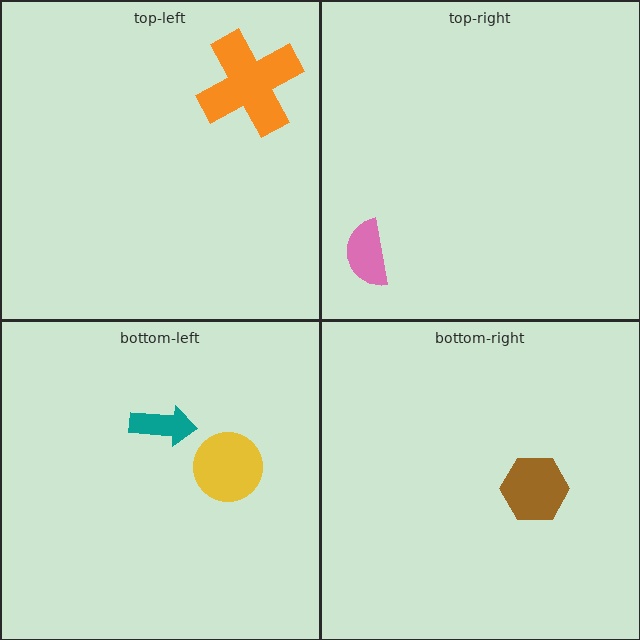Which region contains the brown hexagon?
The bottom-right region.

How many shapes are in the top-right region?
1.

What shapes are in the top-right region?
The pink semicircle.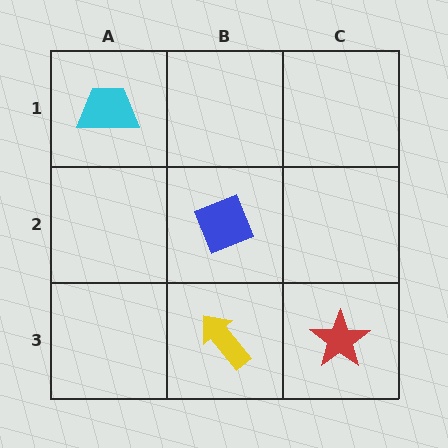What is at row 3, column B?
A yellow arrow.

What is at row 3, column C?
A red star.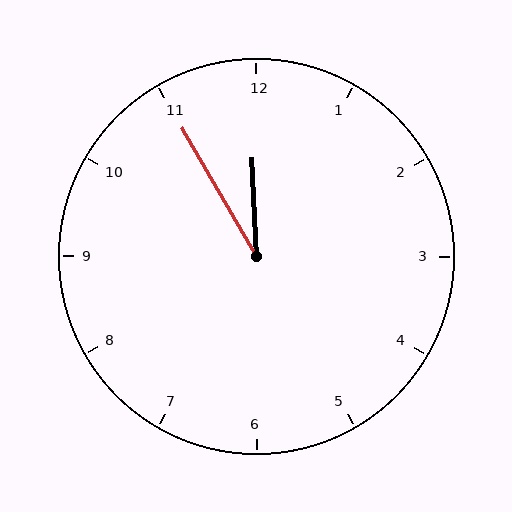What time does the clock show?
11:55.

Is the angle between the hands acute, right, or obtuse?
It is acute.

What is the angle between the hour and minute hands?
Approximately 28 degrees.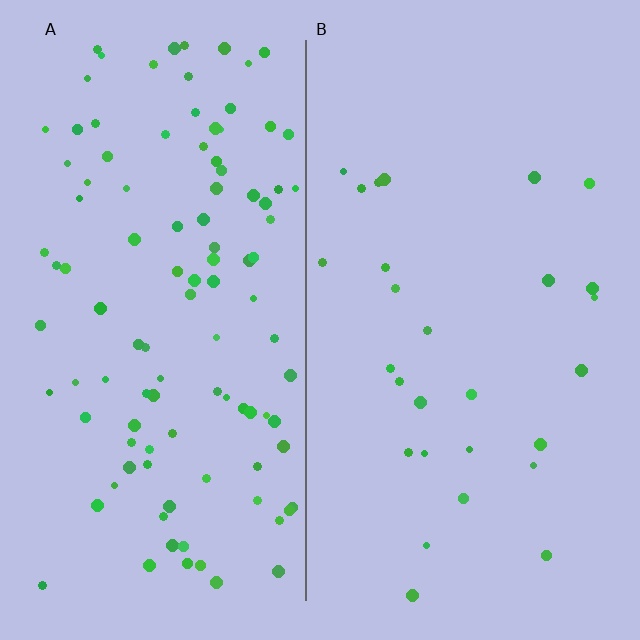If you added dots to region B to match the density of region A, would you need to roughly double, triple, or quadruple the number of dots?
Approximately quadruple.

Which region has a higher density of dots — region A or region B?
A (the left).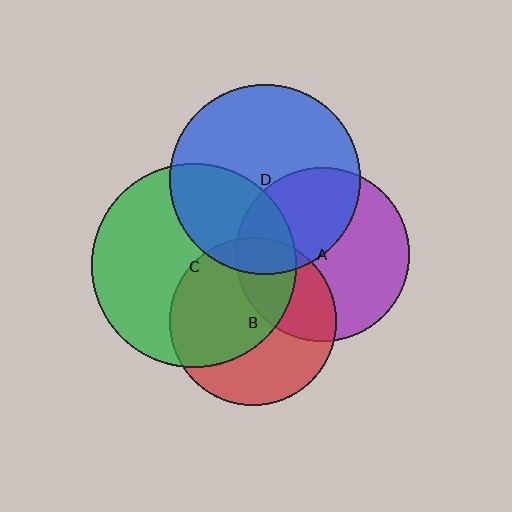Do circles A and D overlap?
Yes.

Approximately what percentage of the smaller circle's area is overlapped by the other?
Approximately 40%.